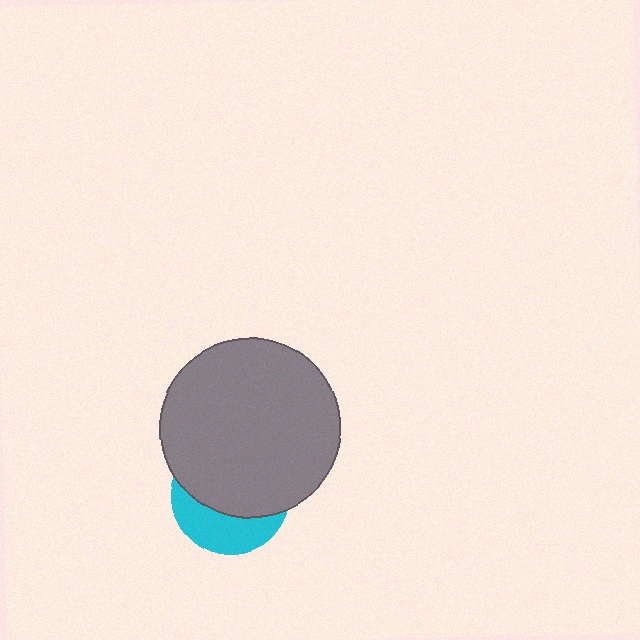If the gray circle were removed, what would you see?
You would see the complete cyan circle.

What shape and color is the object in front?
The object in front is a gray circle.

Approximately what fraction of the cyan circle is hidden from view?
Roughly 64% of the cyan circle is hidden behind the gray circle.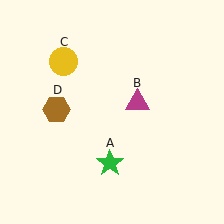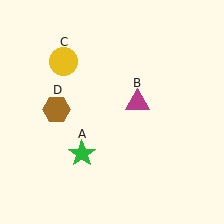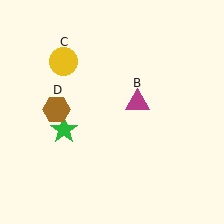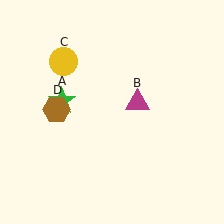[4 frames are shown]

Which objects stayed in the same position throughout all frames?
Magenta triangle (object B) and yellow circle (object C) and brown hexagon (object D) remained stationary.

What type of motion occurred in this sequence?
The green star (object A) rotated clockwise around the center of the scene.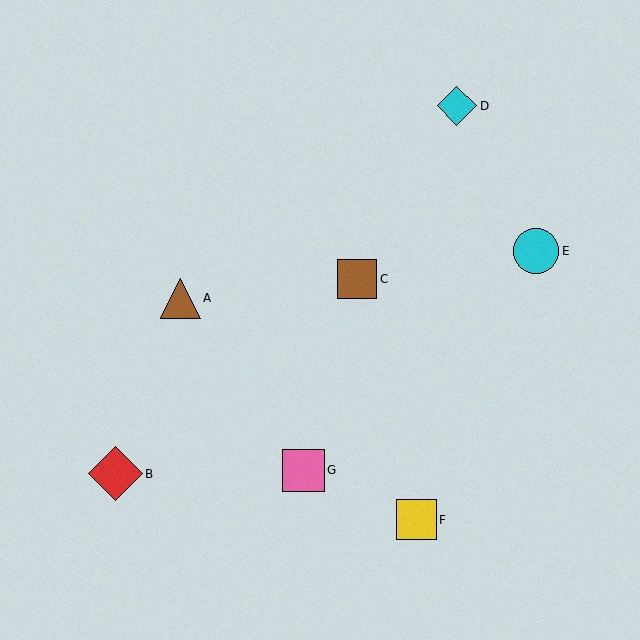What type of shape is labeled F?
Shape F is a yellow square.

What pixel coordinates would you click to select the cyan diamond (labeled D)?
Click at (457, 106) to select the cyan diamond D.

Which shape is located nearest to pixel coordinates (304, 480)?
The pink square (labeled G) at (303, 470) is nearest to that location.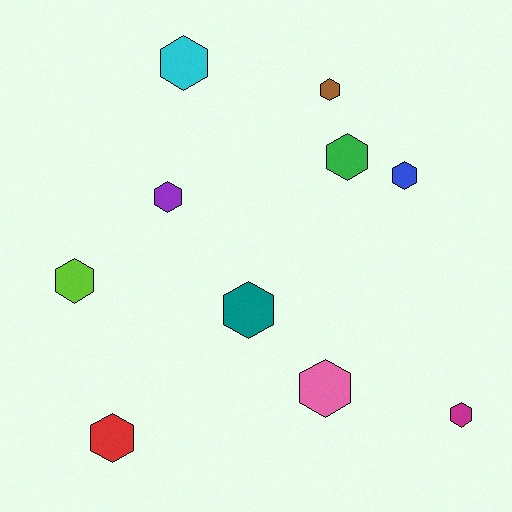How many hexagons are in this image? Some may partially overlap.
There are 10 hexagons.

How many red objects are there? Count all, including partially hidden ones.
There is 1 red object.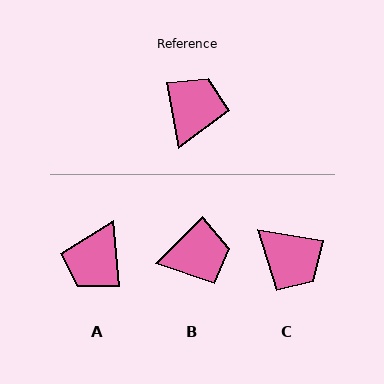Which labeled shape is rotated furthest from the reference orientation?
A, about 174 degrees away.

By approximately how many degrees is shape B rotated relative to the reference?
Approximately 56 degrees clockwise.